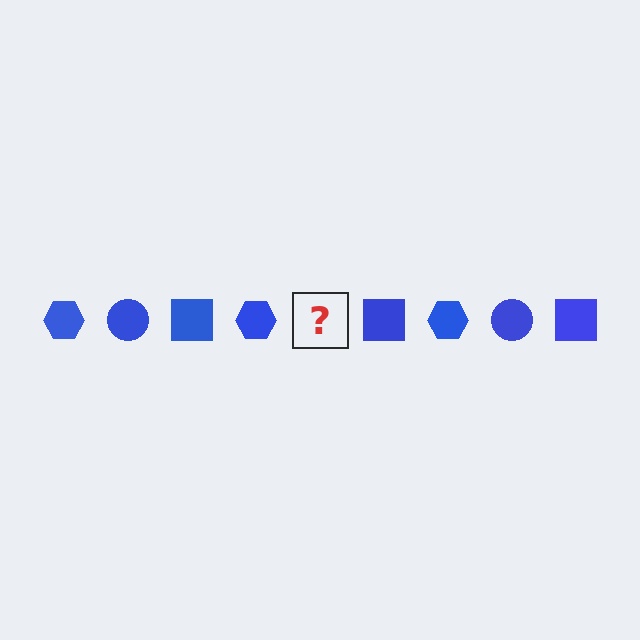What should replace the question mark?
The question mark should be replaced with a blue circle.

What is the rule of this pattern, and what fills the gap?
The rule is that the pattern cycles through hexagon, circle, square shapes in blue. The gap should be filled with a blue circle.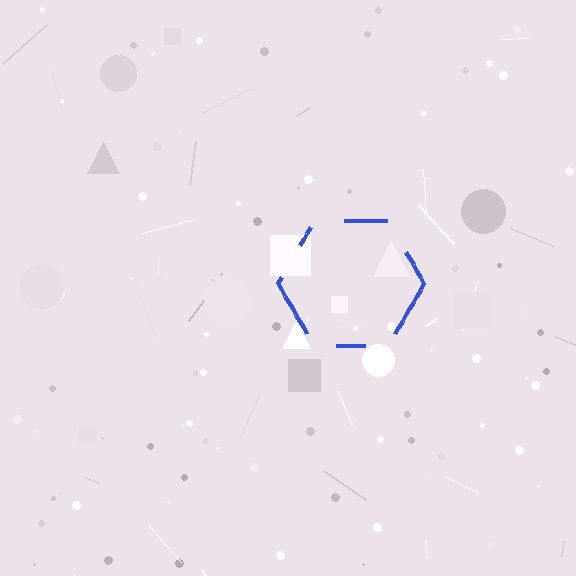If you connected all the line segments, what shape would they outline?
They would outline a hexagon.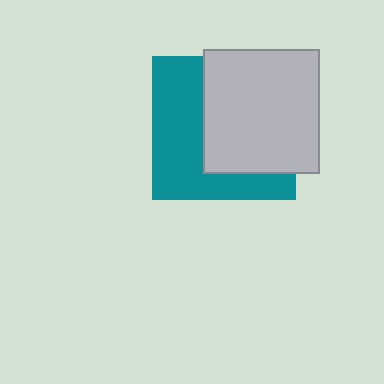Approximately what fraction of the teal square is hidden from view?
Roughly 52% of the teal square is hidden behind the light gray rectangle.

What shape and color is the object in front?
The object in front is a light gray rectangle.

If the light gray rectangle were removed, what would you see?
You would see the complete teal square.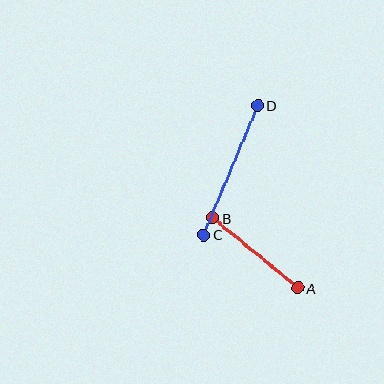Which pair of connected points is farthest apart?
Points C and D are farthest apart.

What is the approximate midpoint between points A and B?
The midpoint is at approximately (255, 253) pixels.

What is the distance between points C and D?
The distance is approximately 140 pixels.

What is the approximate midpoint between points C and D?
The midpoint is at approximately (231, 170) pixels.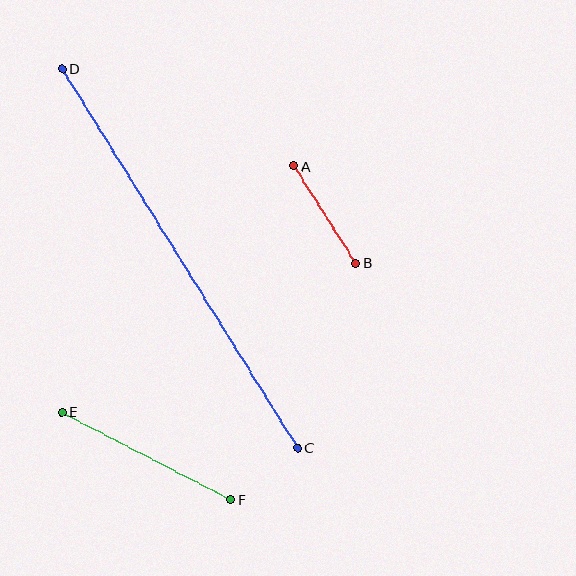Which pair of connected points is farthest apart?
Points C and D are farthest apart.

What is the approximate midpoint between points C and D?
The midpoint is at approximately (180, 258) pixels.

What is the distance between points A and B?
The distance is approximately 116 pixels.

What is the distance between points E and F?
The distance is approximately 190 pixels.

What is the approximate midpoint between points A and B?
The midpoint is at approximately (325, 214) pixels.